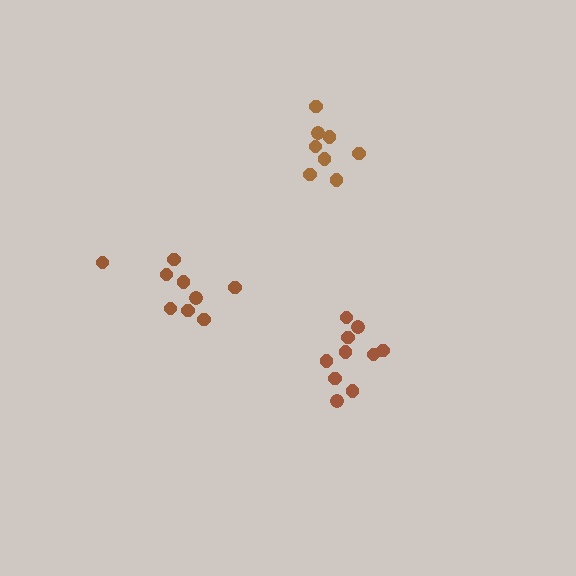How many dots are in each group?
Group 1: 9 dots, Group 2: 8 dots, Group 3: 10 dots (27 total).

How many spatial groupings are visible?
There are 3 spatial groupings.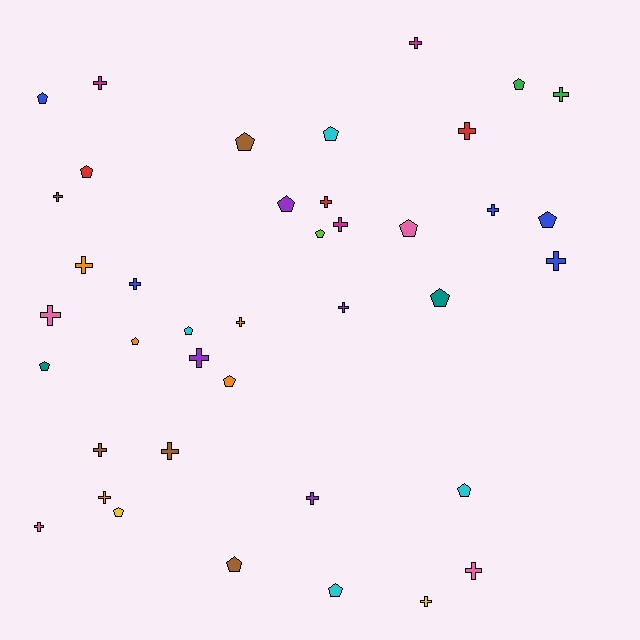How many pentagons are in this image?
There are 18 pentagons.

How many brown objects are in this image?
There are 5 brown objects.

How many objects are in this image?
There are 40 objects.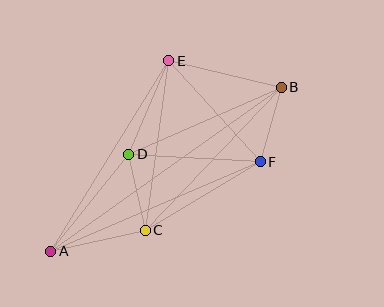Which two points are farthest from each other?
Points A and B are farthest from each other.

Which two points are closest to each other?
Points B and F are closest to each other.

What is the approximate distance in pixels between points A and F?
The distance between A and F is approximately 228 pixels.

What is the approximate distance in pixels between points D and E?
The distance between D and E is approximately 101 pixels.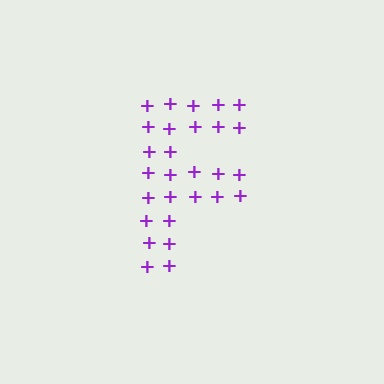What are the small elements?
The small elements are plus signs.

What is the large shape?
The large shape is the letter F.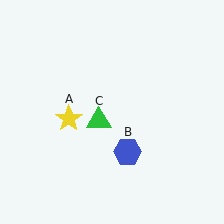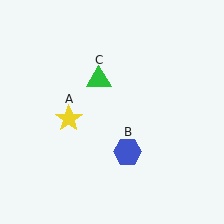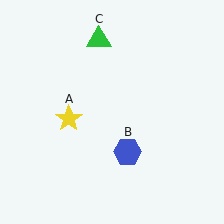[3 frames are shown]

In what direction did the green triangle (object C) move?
The green triangle (object C) moved up.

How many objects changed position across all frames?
1 object changed position: green triangle (object C).